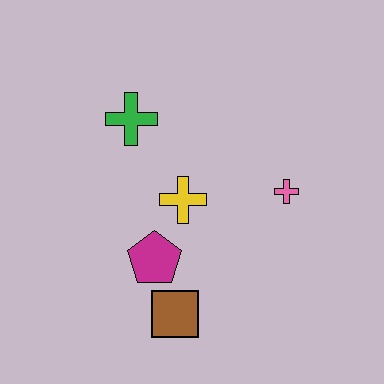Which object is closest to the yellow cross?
The magenta pentagon is closest to the yellow cross.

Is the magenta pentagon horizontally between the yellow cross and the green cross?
Yes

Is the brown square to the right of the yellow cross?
No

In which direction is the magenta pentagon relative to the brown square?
The magenta pentagon is above the brown square.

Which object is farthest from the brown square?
The green cross is farthest from the brown square.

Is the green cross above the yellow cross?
Yes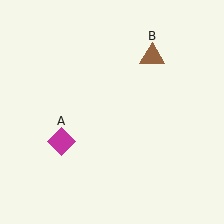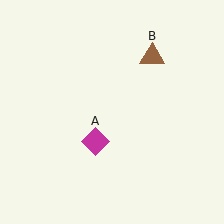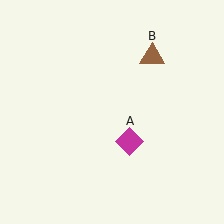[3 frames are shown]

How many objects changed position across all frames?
1 object changed position: magenta diamond (object A).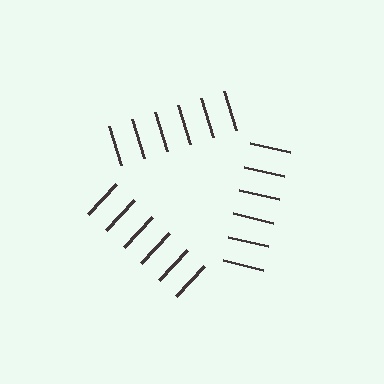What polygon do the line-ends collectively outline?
An illusory triangle — the line segments terminate on its edges but no continuous stroke is drawn.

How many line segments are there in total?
18 — 6 along each of the 3 edges.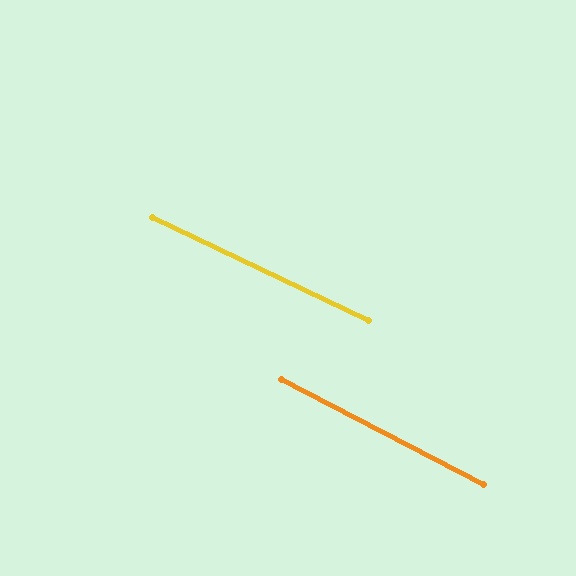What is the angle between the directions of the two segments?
Approximately 2 degrees.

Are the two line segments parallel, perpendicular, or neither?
Parallel — their directions differ by only 1.9°.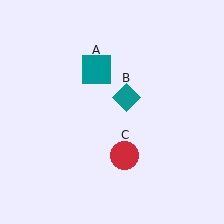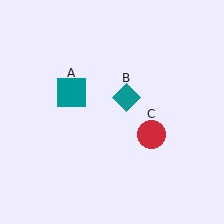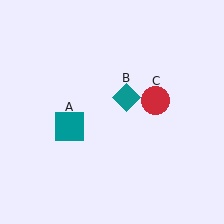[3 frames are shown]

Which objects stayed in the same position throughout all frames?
Teal diamond (object B) remained stationary.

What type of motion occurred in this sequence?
The teal square (object A), red circle (object C) rotated counterclockwise around the center of the scene.